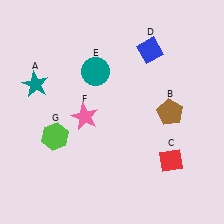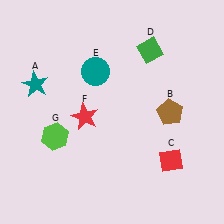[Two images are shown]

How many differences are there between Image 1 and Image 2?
There are 2 differences between the two images.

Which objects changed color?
D changed from blue to green. F changed from pink to red.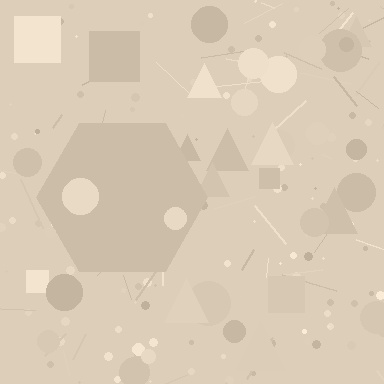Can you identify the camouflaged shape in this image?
The camouflaged shape is a hexagon.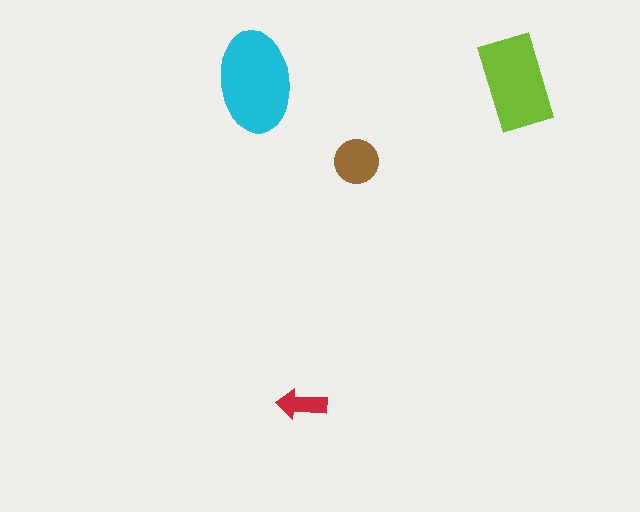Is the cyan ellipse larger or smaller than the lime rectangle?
Larger.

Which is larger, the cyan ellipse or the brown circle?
The cyan ellipse.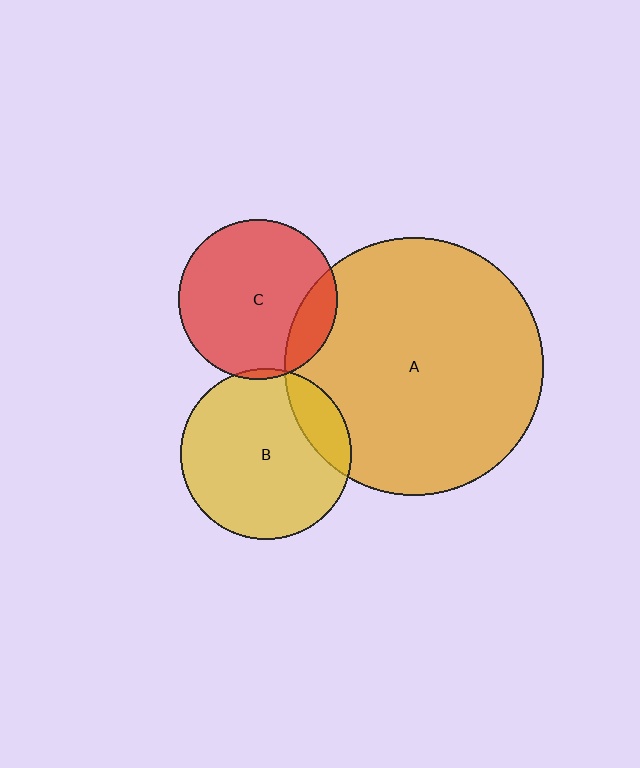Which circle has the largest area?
Circle A (orange).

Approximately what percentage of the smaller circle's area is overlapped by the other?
Approximately 5%.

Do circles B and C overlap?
Yes.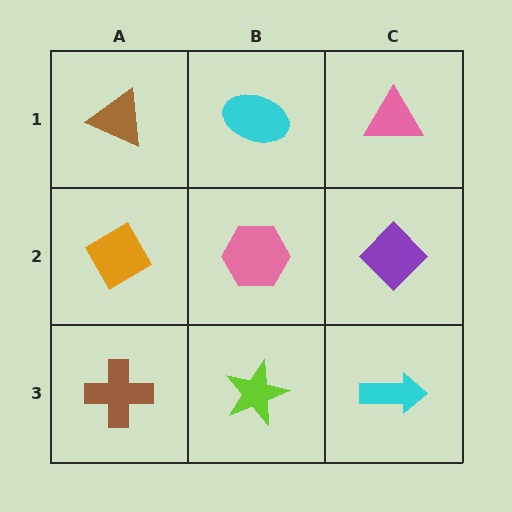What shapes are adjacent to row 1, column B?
A pink hexagon (row 2, column B), a brown triangle (row 1, column A), a pink triangle (row 1, column C).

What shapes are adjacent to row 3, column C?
A purple diamond (row 2, column C), a lime star (row 3, column B).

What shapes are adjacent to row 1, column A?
An orange diamond (row 2, column A), a cyan ellipse (row 1, column B).